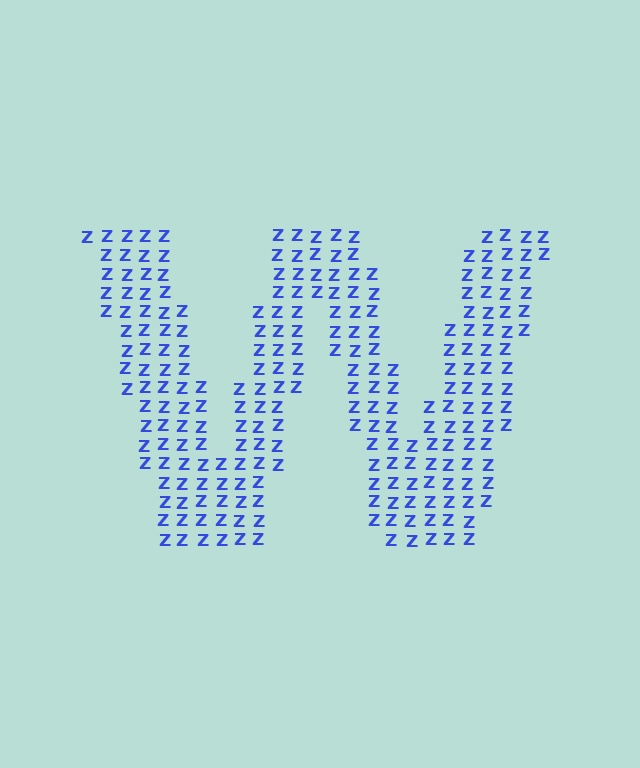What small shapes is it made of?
It is made of small letter Z's.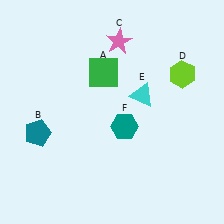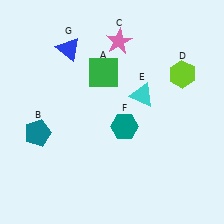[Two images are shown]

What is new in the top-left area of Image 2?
A blue triangle (G) was added in the top-left area of Image 2.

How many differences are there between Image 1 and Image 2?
There is 1 difference between the two images.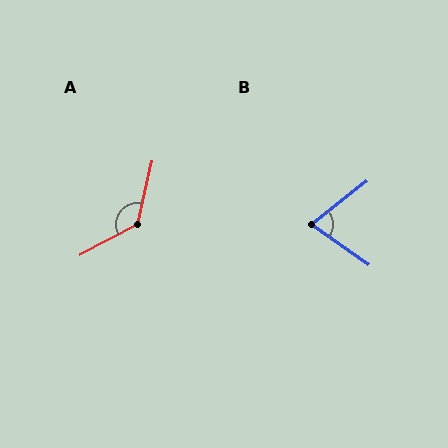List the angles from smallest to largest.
B (74°), A (130°).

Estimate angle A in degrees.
Approximately 130 degrees.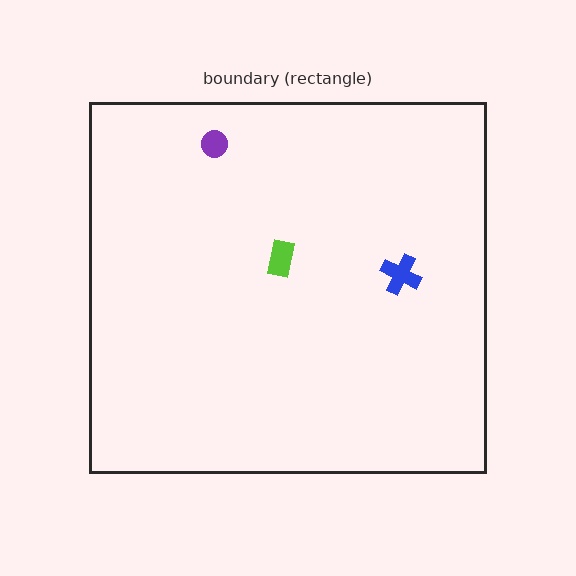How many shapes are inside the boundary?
3 inside, 0 outside.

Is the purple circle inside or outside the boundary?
Inside.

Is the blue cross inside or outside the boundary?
Inside.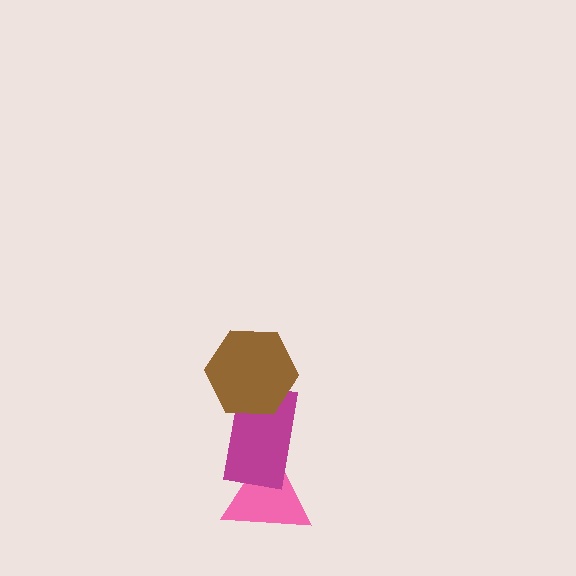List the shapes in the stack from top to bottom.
From top to bottom: the brown hexagon, the magenta rectangle, the pink triangle.